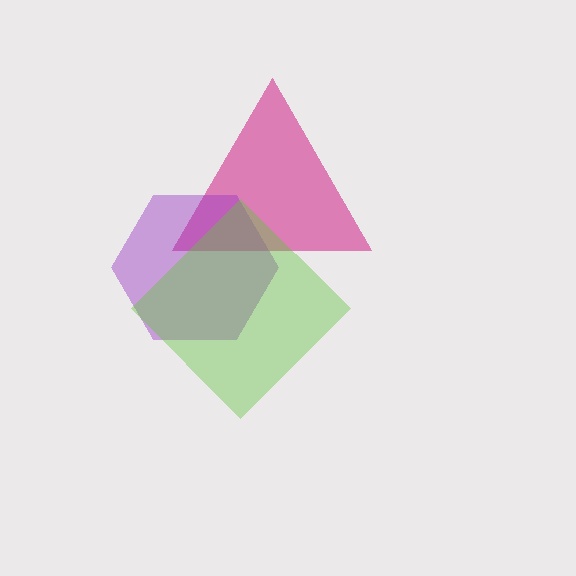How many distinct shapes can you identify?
There are 3 distinct shapes: a magenta triangle, a purple hexagon, a lime diamond.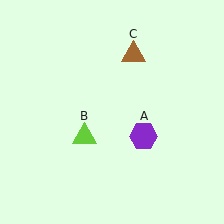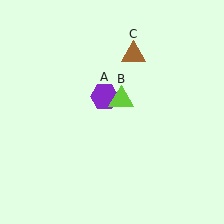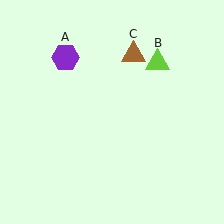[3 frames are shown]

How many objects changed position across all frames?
2 objects changed position: purple hexagon (object A), lime triangle (object B).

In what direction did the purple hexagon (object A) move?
The purple hexagon (object A) moved up and to the left.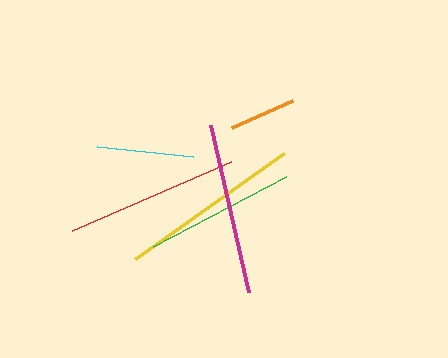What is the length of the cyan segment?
The cyan segment is approximately 96 pixels long.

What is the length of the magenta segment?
The magenta segment is approximately 171 pixels long.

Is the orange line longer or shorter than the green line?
The green line is longer than the orange line.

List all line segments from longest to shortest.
From longest to shortest: yellow, red, magenta, green, cyan, orange.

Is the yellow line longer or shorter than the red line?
The yellow line is longer than the red line.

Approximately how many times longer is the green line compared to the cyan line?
The green line is approximately 1.6 times the length of the cyan line.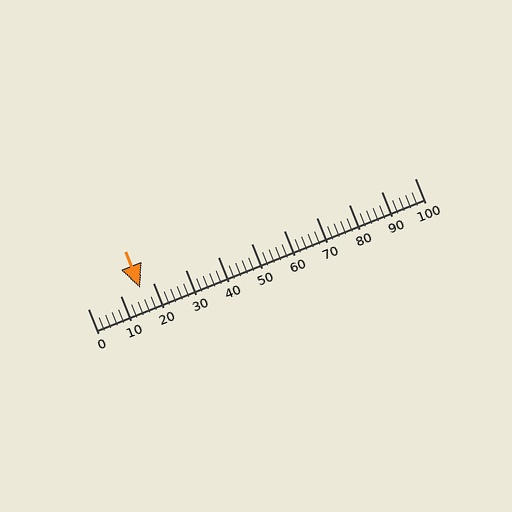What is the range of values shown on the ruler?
The ruler shows values from 0 to 100.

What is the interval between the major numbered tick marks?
The major tick marks are spaced 10 units apart.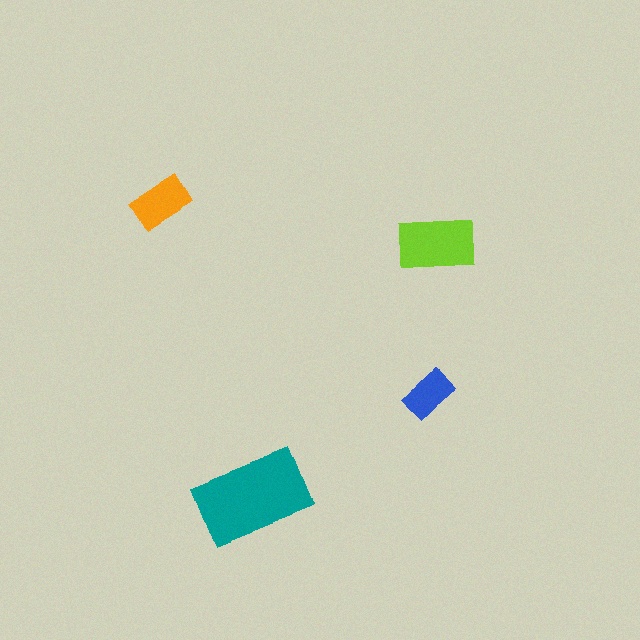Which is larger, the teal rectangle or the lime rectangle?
The teal one.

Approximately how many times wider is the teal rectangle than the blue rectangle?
About 2 times wider.